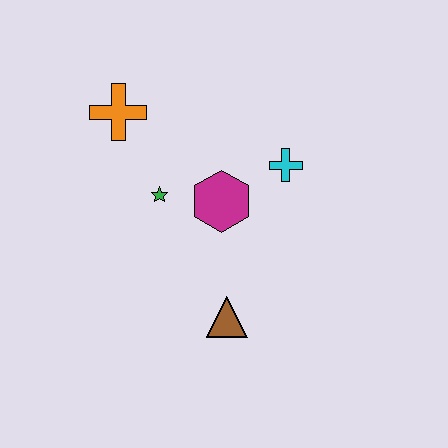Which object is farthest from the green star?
The brown triangle is farthest from the green star.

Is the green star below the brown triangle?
No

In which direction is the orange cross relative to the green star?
The orange cross is above the green star.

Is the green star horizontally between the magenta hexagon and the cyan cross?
No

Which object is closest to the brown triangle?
The magenta hexagon is closest to the brown triangle.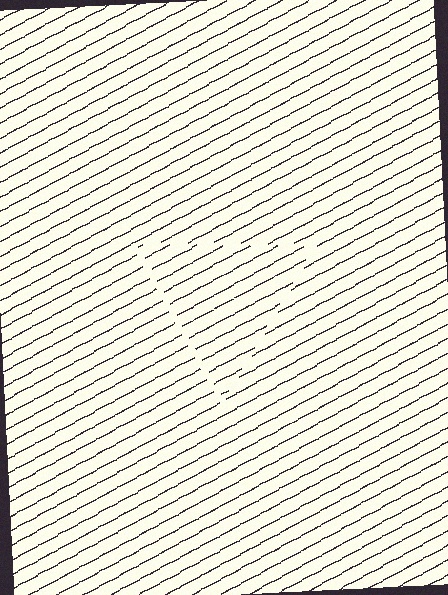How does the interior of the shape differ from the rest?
The interior of the shape contains the same grating, shifted by half a period — the contour is defined by the phase discontinuity where line-ends from the inner and outer gratings abut.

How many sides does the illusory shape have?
3 sides — the line-ends trace a triangle.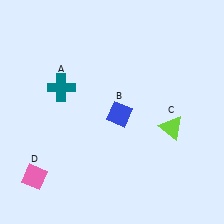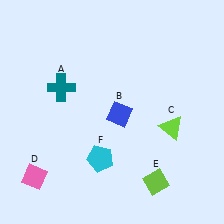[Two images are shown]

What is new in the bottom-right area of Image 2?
A lime diamond (E) was added in the bottom-right area of Image 2.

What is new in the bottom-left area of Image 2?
A cyan pentagon (F) was added in the bottom-left area of Image 2.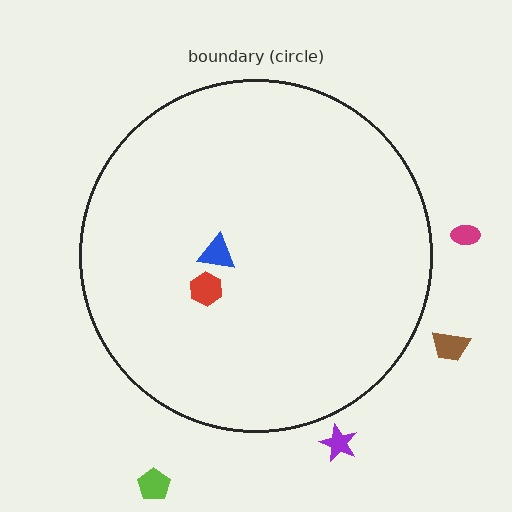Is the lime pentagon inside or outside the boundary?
Outside.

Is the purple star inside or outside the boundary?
Outside.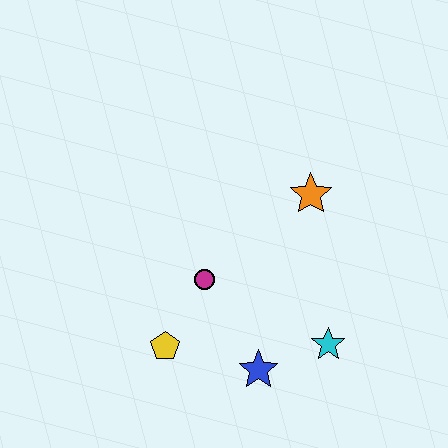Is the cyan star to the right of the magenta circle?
Yes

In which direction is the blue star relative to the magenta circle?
The blue star is below the magenta circle.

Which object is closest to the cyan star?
The blue star is closest to the cyan star.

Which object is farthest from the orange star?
The yellow pentagon is farthest from the orange star.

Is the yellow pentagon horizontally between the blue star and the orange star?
No